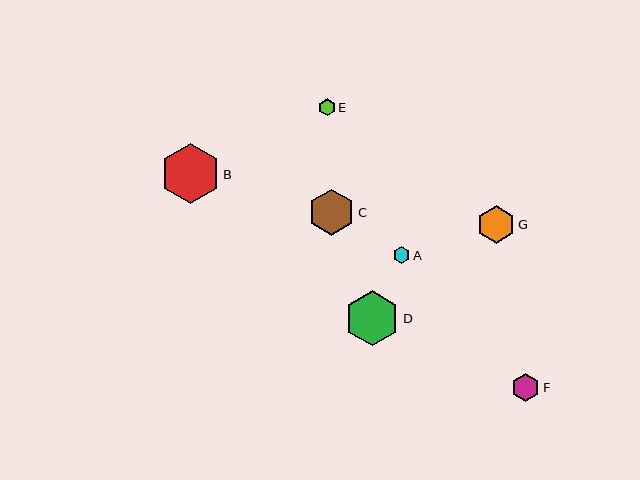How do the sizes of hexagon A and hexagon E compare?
Hexagon A and hexagon E are approximately the same size.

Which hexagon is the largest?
Hexagon B is the largest with a size of approximately 60 pixels.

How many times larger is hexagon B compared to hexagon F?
Hexagon B is approximately 2.1 times the size of hexagon F.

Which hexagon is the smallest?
Hexagon E is the smallest with a size of approximately 17 pixels.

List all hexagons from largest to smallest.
From largest to smallest: B, D, C, G, F, A, E.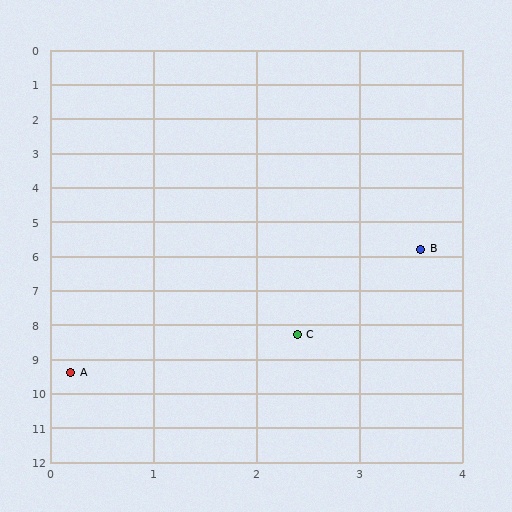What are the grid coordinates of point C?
Point C is at approximately (2.4, 8.3).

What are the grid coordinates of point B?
Point B is at approximately (3.6, 5.8).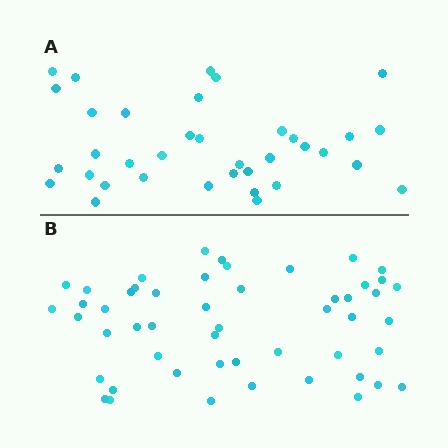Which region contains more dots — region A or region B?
Region B (the bottom region) has more dots.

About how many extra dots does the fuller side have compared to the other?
Region B has approximately 15 more dots than region A.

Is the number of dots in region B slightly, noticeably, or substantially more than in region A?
Region B has noticeably more, but not dramatically so. The ratio is roughly 1.4 to 1.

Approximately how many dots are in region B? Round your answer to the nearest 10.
About 50 dots. (The exact count is 51, which rounds to 50.)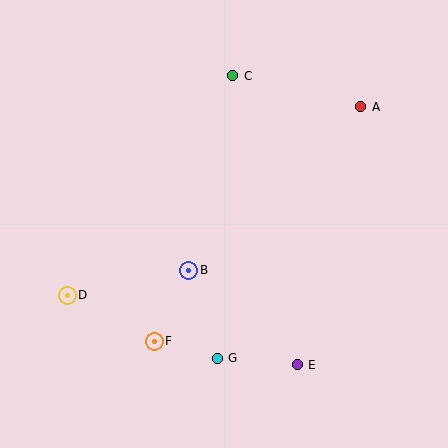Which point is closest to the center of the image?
Point B at (189, 270) is closest to the center.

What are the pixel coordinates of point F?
Point F is at (154, 341).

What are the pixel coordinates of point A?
Point A is at (361, 107).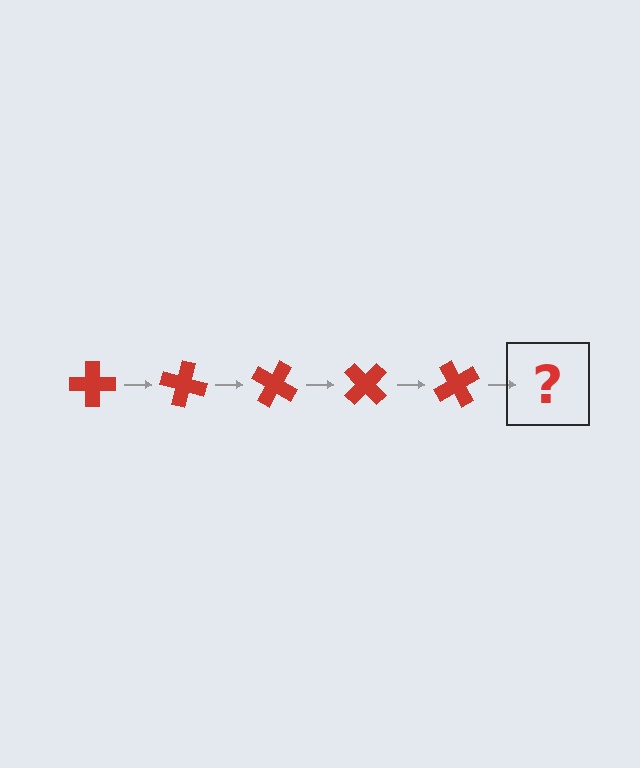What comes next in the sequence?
The next element should be a red cross rotated 75 degrees.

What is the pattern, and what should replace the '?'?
The pattern is that the cross rotates 15 degrees each step. The '?' should be a red cross rotated 75 degrees.